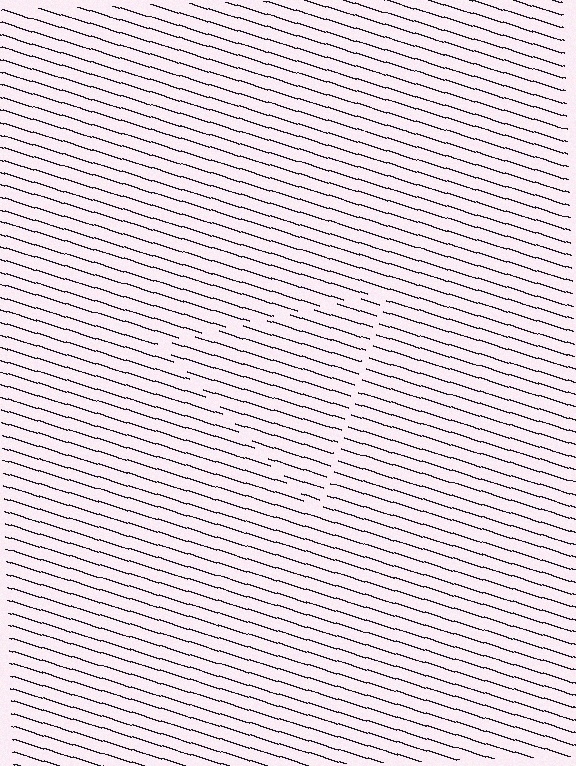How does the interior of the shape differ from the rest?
The interior of the shape contains the same grating, shifted by half a period — the contour is defined by the phase discontinuity where line-ends from the inner and outer gratings abut.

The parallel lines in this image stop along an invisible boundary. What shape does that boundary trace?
An illusory triangle. The interior of the shape contains the same grating, shifted by half a period — the contour is defined by the phase discontinuity where line-ends from the inner and outer gratings abut.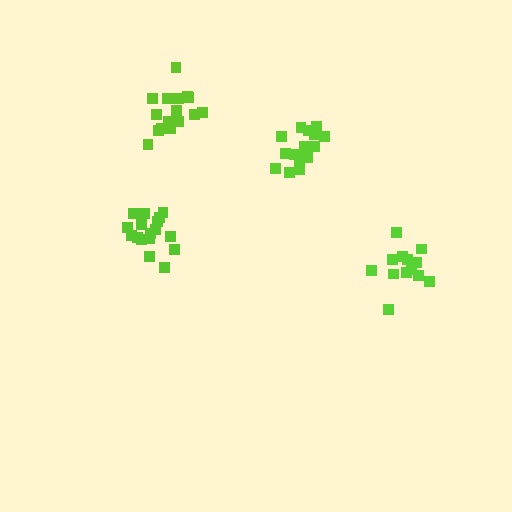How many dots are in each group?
Group 1: 16 dots, Group 2: 13 dots, Group 3: 17 dots, Group 4: 18 dots (64 total).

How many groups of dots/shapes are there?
There are 4 groups.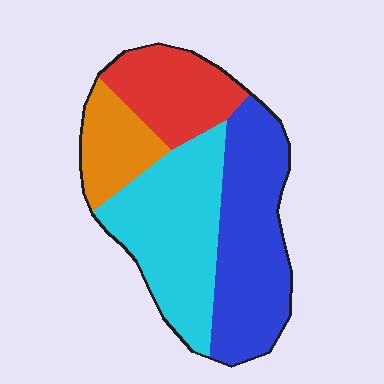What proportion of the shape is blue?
Blue takes up about one third (1/3) of the shape.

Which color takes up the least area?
Orange, at roughly 15%.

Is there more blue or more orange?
Blue.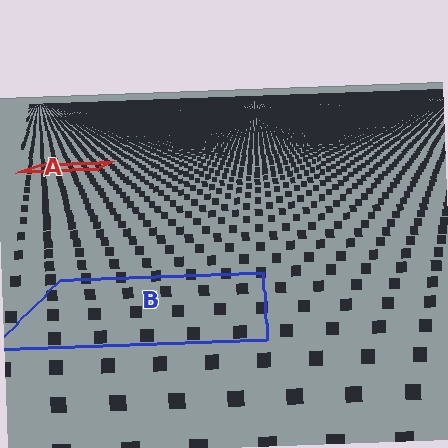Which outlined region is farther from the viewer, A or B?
Region A is farther from the viewer — the texture elements inside it appear smaller and more densely packed.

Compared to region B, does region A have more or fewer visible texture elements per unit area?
Region A has more texture elements per unit area — they are packed more densely because it is farther away.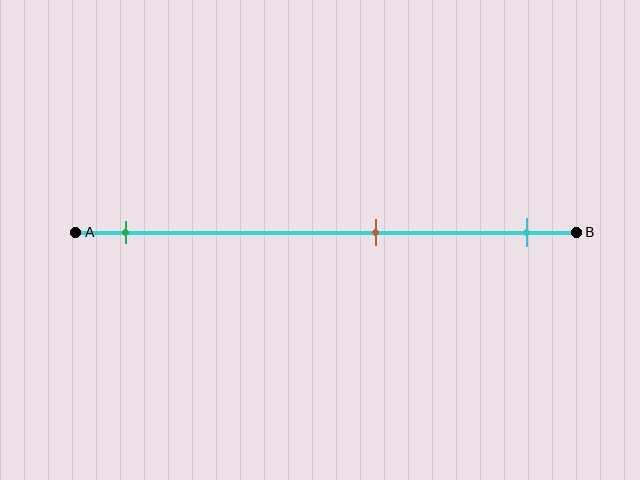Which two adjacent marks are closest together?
The brown and cyan marks are the closest adjacent pair.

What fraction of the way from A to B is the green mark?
The green mark is approximately 10% (0.1) of the way from A to B.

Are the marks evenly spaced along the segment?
No, the marks are not evenly spaced.